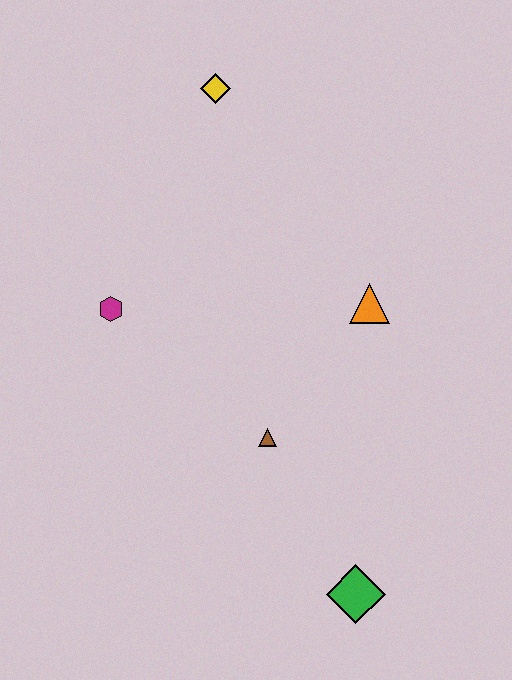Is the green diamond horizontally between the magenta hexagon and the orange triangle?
Yes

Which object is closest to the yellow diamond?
The magenta hexagon is closest to the yellow diamond.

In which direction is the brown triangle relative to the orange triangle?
The brown triangle is below the orange triangle.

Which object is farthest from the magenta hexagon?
The green diamond is farthest from the magenta hexagon.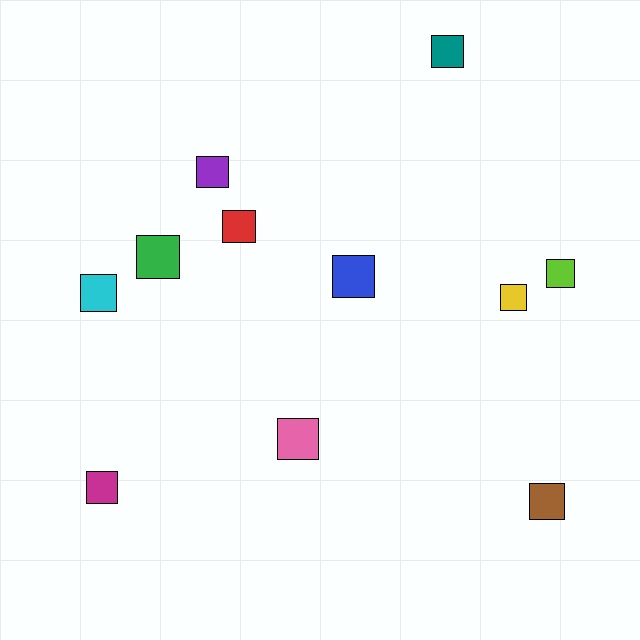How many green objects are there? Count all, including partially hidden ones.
There is 1 green object.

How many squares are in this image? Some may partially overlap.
There are 11 squares.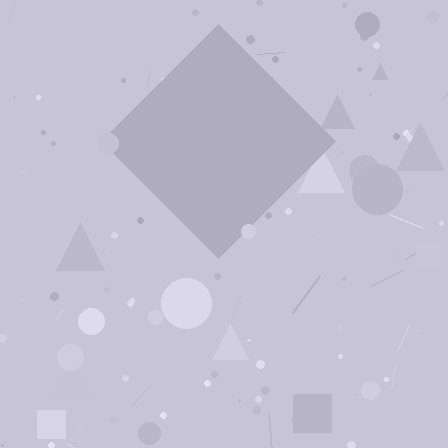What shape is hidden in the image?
A diamond is hidden in the image.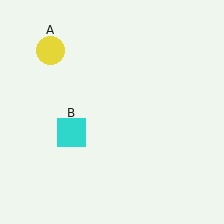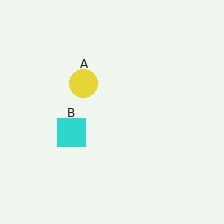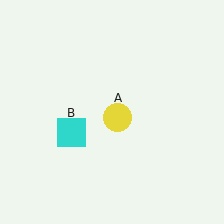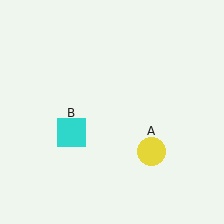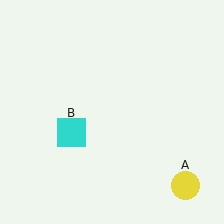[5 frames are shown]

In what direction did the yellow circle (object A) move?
The yellow circle (object A) moved down and to the right.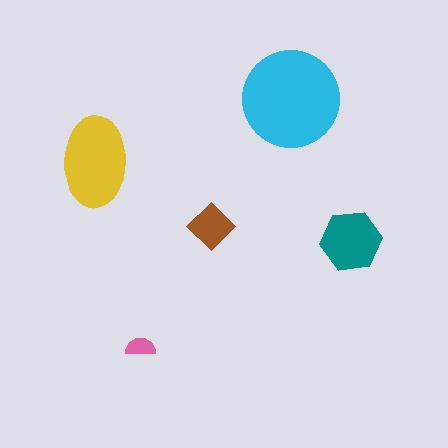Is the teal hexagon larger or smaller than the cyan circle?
Smaller.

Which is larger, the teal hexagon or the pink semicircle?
The teal hexagon.